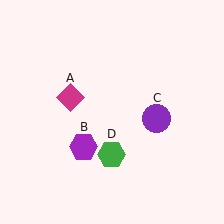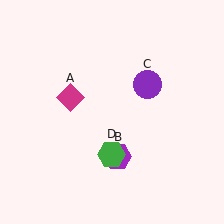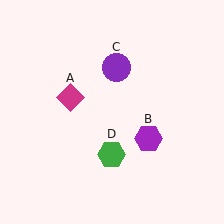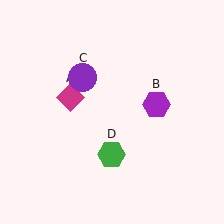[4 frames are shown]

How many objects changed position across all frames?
2 objects changed position: purple hexagon (object B), purple circle (object C).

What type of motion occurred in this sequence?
The purple hexagon (object B), purple circle (object C) rotated counterclockwise around the center of the scene.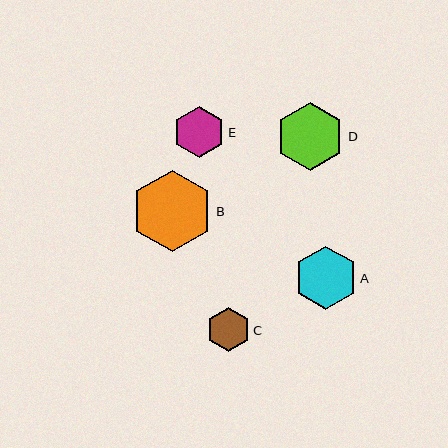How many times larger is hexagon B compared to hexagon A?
Hexagon B is approximately 1.3 times the size of hexagon A.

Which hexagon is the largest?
Hexagon B is the largest with a size of approximately 81 pixels.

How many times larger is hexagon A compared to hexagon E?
Hexagon A is approximately 1.2 times the size of hexagon E.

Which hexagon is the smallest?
Hexagon C is the smallest with a size of approximately 44 pixels.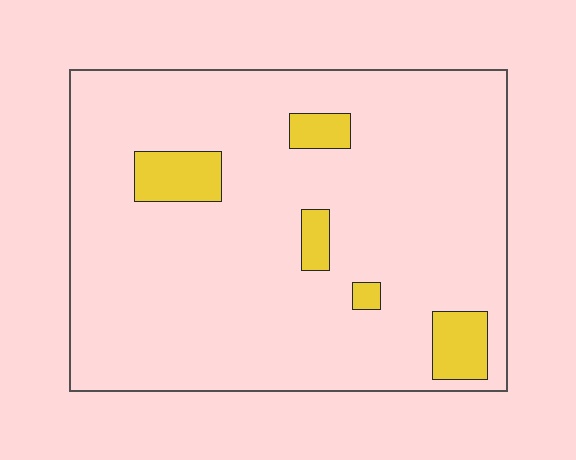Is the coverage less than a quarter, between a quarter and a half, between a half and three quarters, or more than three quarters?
Less than a quarter.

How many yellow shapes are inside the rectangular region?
5.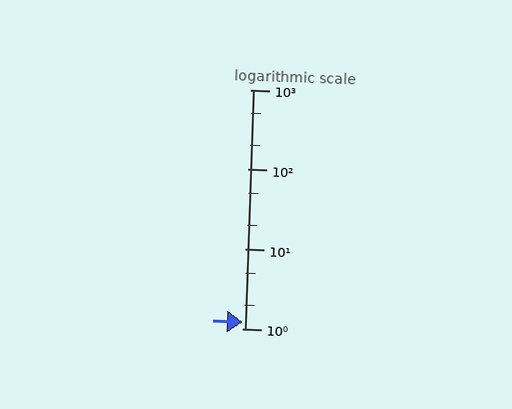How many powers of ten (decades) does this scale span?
The scale spans 3 decades, from 1 to 1000.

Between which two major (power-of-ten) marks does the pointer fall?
The pointer is between 1 and 10.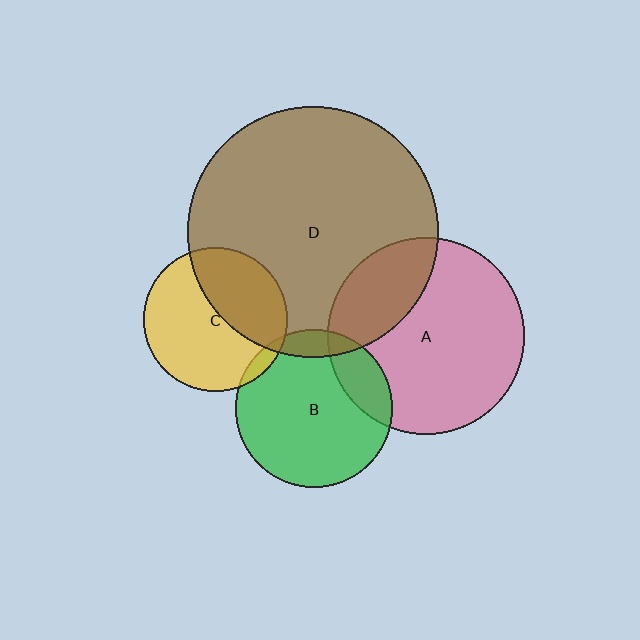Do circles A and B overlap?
Yes.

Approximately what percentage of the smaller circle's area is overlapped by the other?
Approximately 20%.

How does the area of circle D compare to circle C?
Approximately 3.1 times.